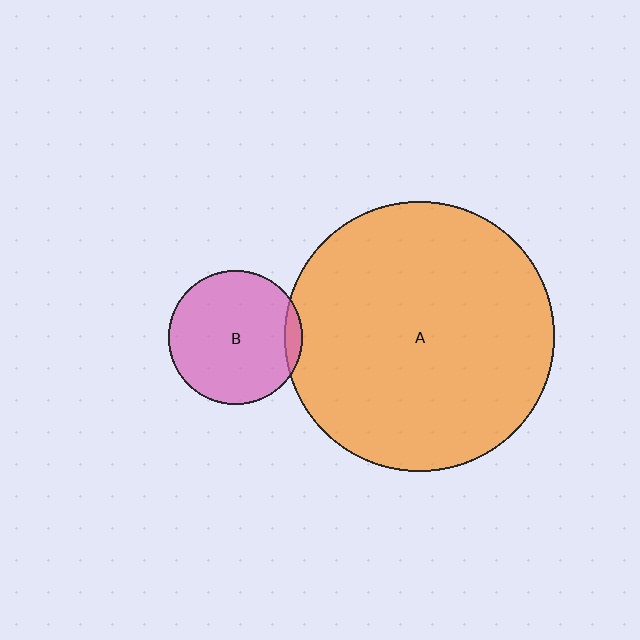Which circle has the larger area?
Circle A (orange).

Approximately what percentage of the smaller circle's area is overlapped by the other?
Approximately 5%.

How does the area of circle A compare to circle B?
Approximately 4.0 times.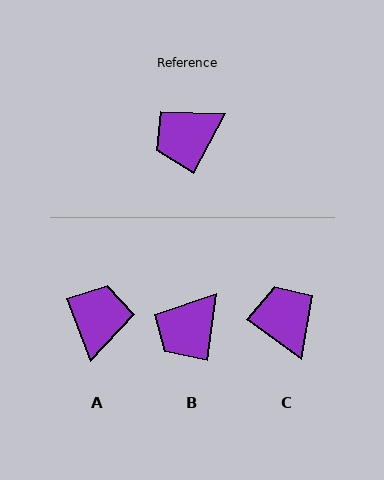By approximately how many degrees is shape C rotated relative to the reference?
Approximately 98 degrees clockwise.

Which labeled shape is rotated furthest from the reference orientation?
A, about 131 degrees away.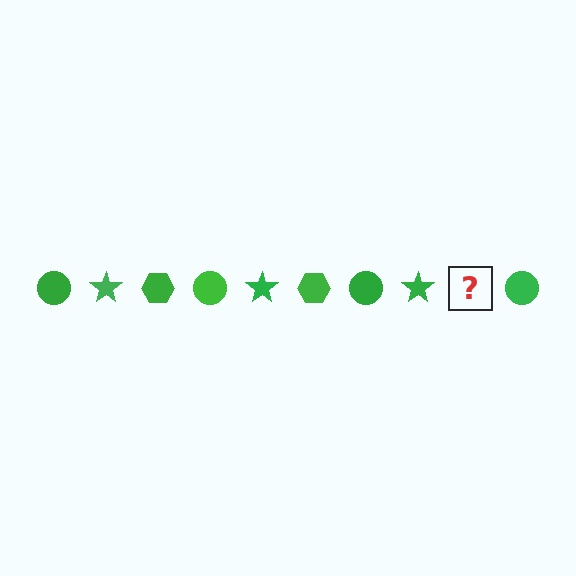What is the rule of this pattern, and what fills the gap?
The rule is that the pattern cycles through circle, star, hexagon shapes in green. The gap should be filled with a green hexagon.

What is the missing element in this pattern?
The missing element is a green hexagon.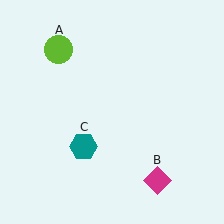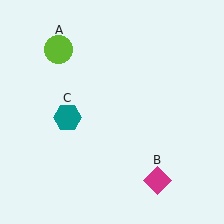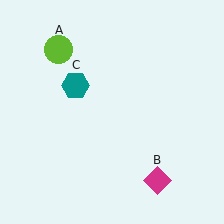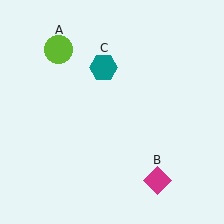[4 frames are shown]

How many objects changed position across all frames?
1 object changed position: teal hexagon (object C).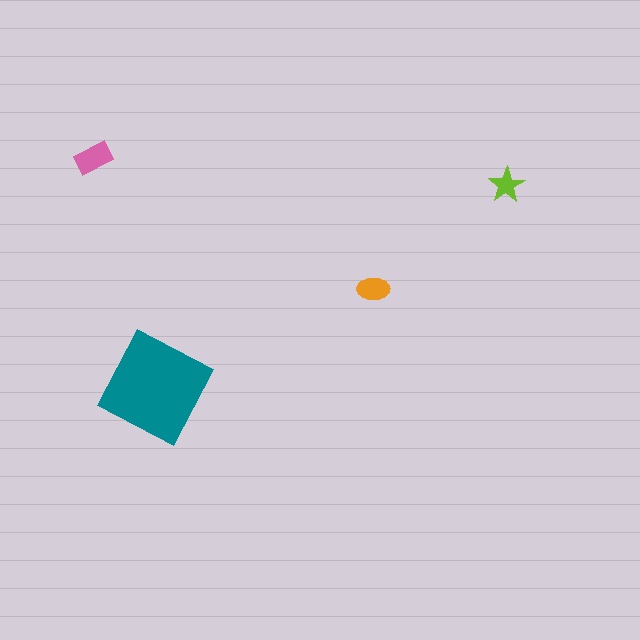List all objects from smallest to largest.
The lime star, the orange ellipse, the pink rectangle, the teal square.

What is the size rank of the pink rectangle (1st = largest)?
2nd.